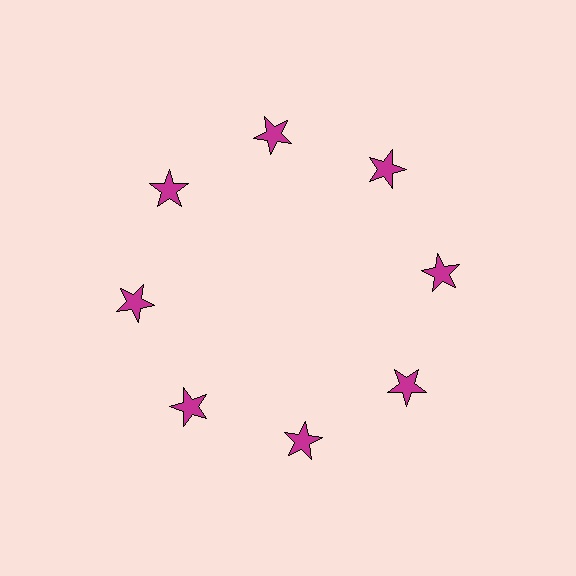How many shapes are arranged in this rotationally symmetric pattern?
There are 8 shapes, arranged in 8 groups of 1.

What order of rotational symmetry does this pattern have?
This pattern has 8-fold rotational symmetry.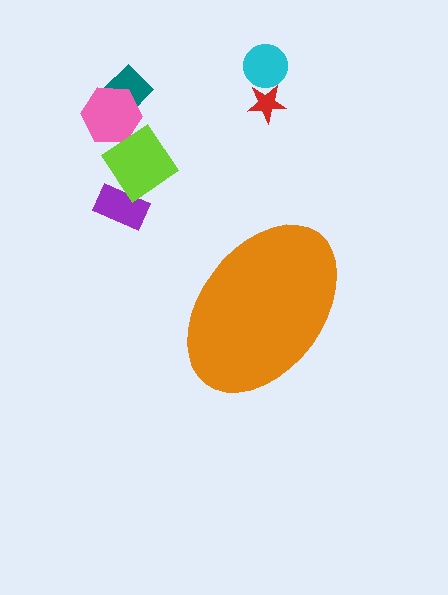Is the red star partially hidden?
No, the red star is fully visible.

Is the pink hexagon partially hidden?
No, the pink hexagon is fully visible.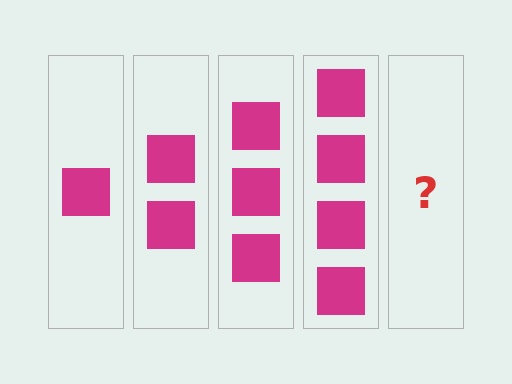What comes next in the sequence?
The next element should be 5 squares.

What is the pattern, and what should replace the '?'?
The pattern is that each step adds one more square. The '?' should be 5 squares.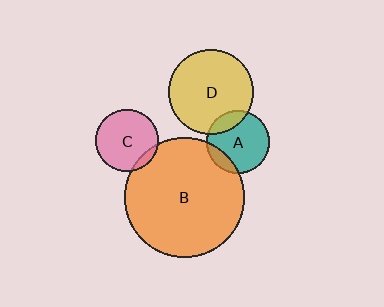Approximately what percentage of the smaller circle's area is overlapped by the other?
Approximately 15%.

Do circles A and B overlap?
Yes.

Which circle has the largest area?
Circle B (orange).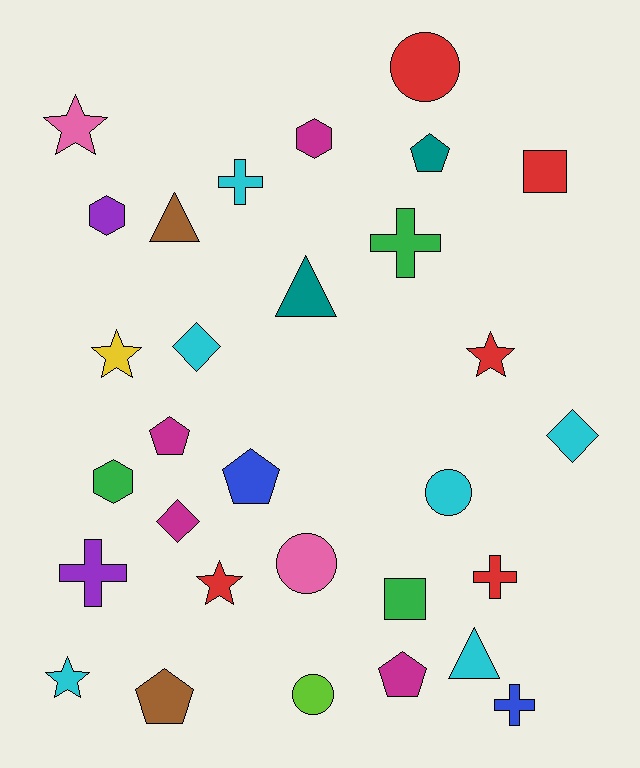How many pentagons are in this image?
There are 5 pentagons.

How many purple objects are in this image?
There are 2 purple objects.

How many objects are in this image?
There are 30 objects.